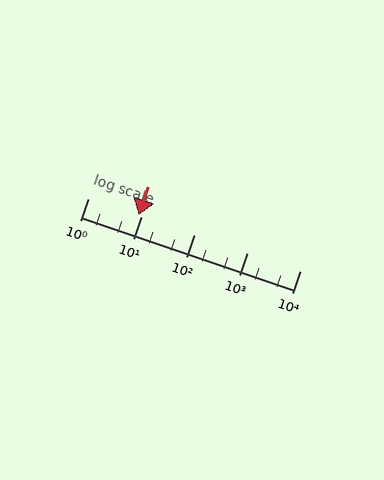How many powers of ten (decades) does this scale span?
The scale spans 4 decades, from 1 to 10000.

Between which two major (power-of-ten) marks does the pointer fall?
The pointer is between 1 and 10.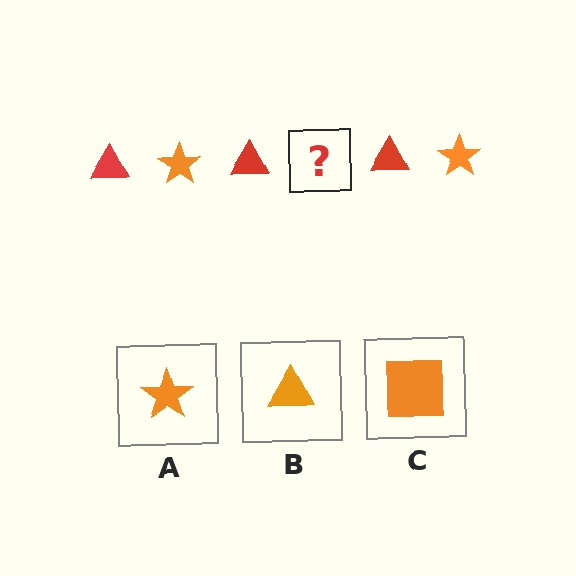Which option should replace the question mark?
Option A.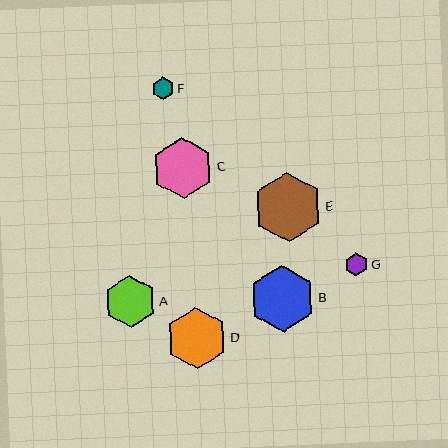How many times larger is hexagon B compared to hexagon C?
Hexagon B is approximately 1.1 times the size of hexagon C.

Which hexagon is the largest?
Hexagon E is the largest with a size of approximately 69 pixels.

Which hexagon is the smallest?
Hexagon F is the smallest with a size of approximately 23 pixels.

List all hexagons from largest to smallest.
From largest to smallest: E, B, C, D, A, G, F.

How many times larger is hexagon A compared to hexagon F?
Hexagon A is approximately 2.3 times the size of hexagon F.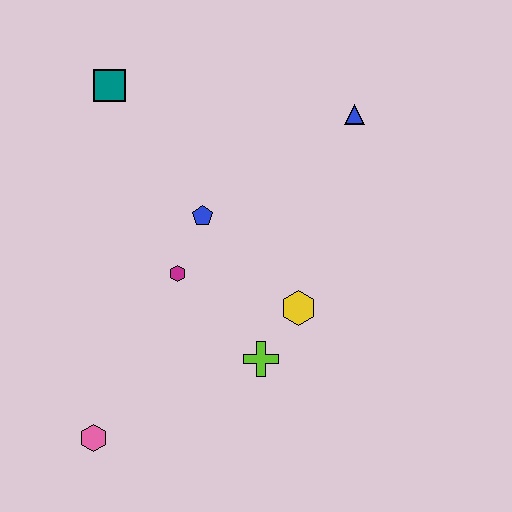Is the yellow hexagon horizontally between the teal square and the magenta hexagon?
No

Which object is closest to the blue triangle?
The blue pentagon is closest to the blue triangle.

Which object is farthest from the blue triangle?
The pink hexagon is farthest from the blue triangle.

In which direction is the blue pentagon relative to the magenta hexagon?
The blue pentagon is above the magenta hexagon.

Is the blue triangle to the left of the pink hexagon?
No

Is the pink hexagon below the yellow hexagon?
Yes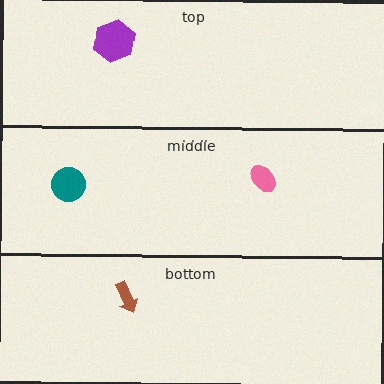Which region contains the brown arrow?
The bottom region.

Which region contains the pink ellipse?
The middle region.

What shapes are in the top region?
The purple hexagon.